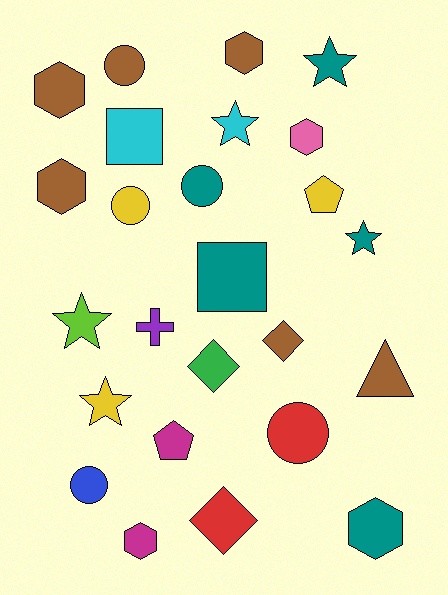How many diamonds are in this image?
There are 3 diamonds.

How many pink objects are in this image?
There is 1 pink object.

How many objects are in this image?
There are 25 objects.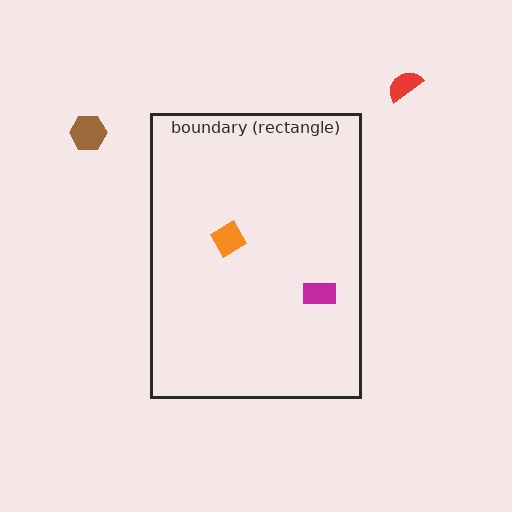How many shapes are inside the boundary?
2 inside, 2 outside.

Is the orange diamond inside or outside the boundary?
Inside.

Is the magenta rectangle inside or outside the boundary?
Inside.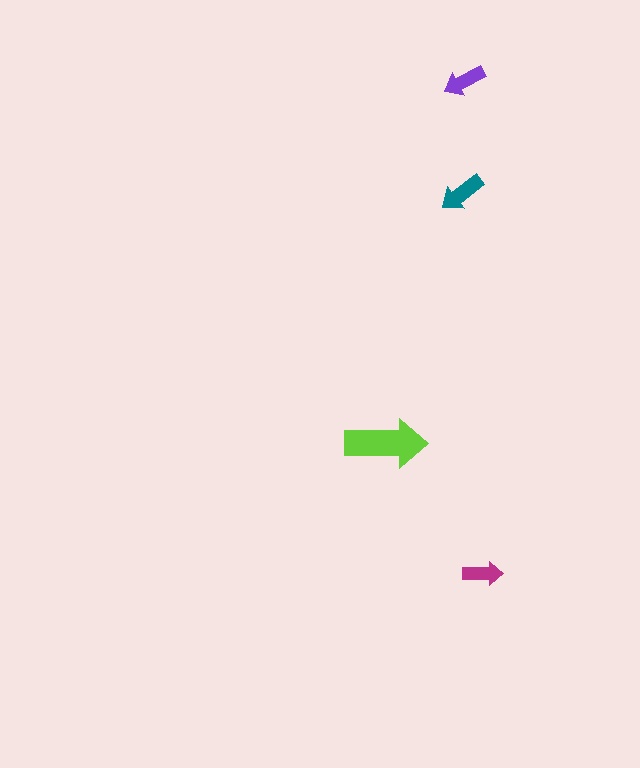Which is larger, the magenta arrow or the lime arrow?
The lime one.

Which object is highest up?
The purple arrow is topmost.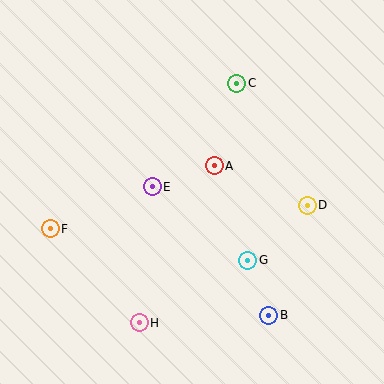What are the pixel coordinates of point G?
Point G is at (248, 260).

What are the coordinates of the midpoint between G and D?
The midpoint between G and D is at (278, 233).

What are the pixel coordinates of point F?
Point F is at (50, 229).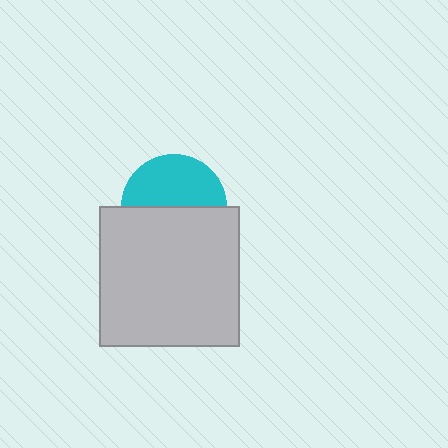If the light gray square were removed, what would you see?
You would see the complete cyan circle.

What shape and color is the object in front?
The object in front is a light gray square.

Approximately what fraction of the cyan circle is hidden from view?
Roughly 52% of the cyan circle is hidden behind the light gray square.